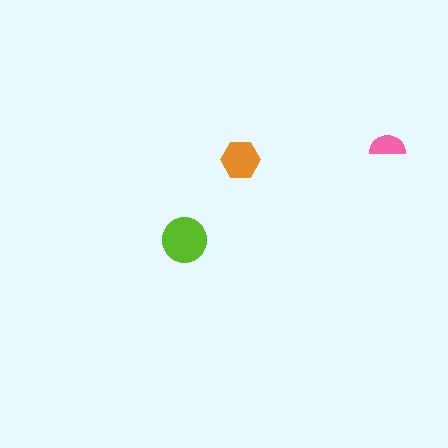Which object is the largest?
The lime circle.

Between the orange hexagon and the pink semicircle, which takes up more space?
The orange hexagon.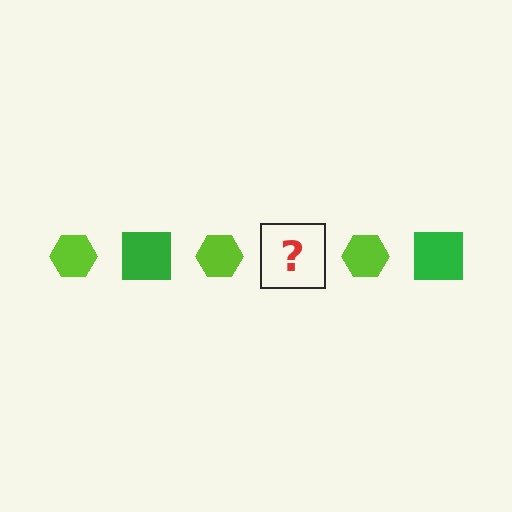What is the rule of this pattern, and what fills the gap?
The rule is that the pattern alternates between lime hexagon and green square. The gap should be filled with a green square.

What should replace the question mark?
The question mark should be replaced with a green square.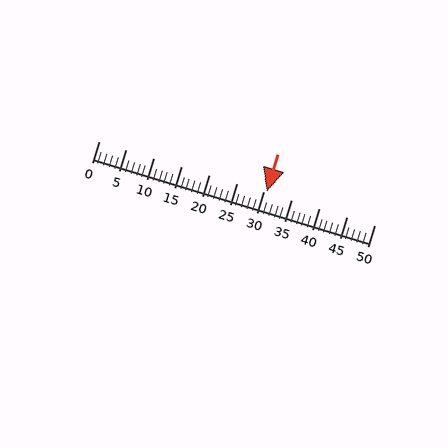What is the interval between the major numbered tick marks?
The major tick marks are spaced 5 units apart.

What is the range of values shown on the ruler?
The ruler shows values from 0 to 50.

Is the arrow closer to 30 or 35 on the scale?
The arrow is closer to 30.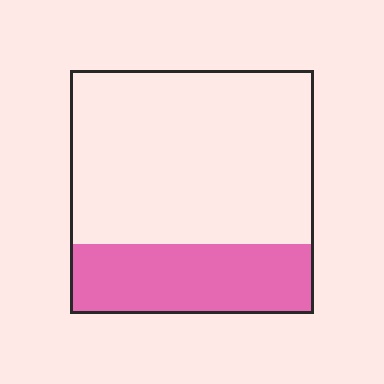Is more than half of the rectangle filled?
No.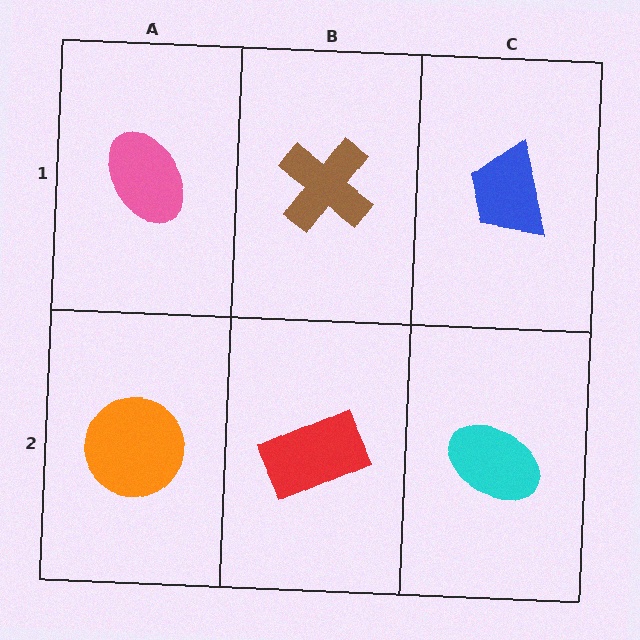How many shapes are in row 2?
3 shapes.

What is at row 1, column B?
A brown cross.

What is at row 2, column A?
An orange circle.